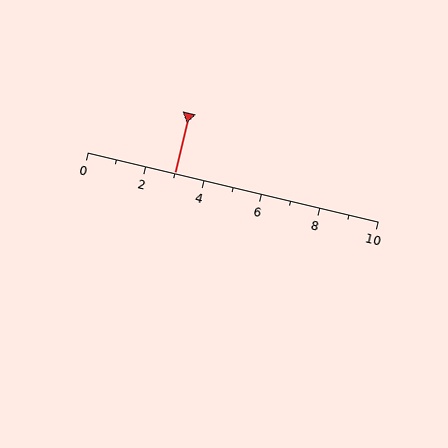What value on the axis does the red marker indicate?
The marker indicates approximately 3.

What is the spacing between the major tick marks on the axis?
The major ticks are spaced 2 apart.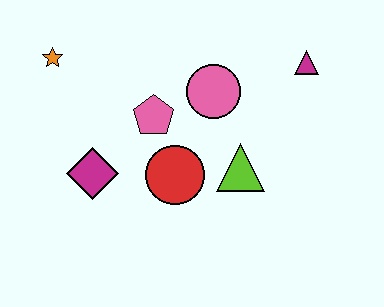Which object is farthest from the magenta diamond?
The magenta triangle is farthest from the magenta diamond.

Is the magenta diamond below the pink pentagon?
Yes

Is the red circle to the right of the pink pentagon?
Yes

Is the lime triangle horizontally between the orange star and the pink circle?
No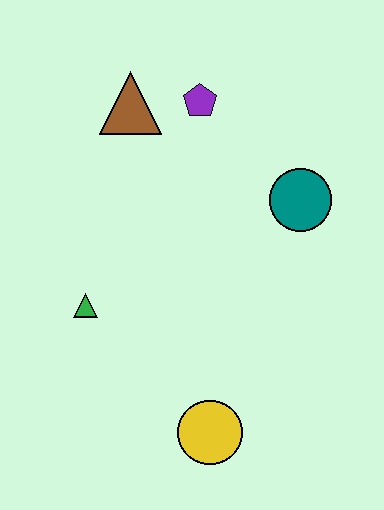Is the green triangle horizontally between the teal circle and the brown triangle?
No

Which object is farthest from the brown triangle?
The yellow circle is farthest from the brown triangle.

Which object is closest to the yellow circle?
The green triangle is closest to the yellow circle.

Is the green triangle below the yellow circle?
No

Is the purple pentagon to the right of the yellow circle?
No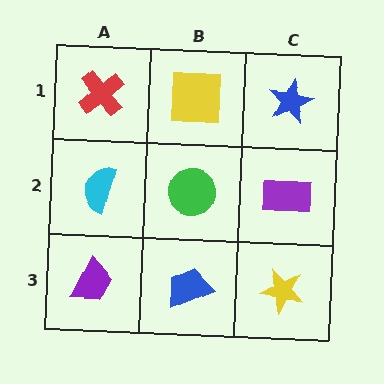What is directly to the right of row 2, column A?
A green circle.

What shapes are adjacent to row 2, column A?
A red cross (row 1, column A), a purple trapezoid (row 3, column A), a green circle (row 2, column B).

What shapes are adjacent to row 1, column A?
A cyan semicircle (row 2, column A), a yellow square (row 1, column B).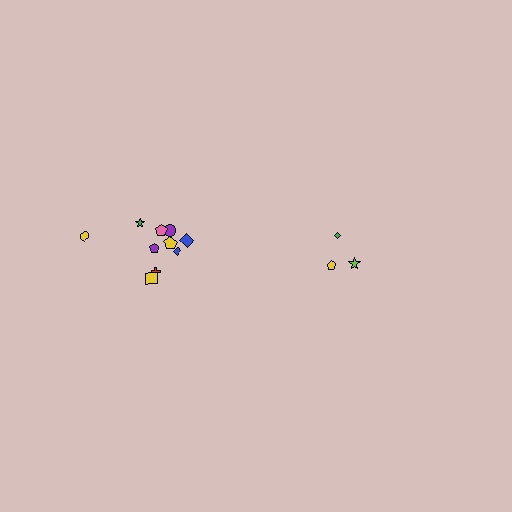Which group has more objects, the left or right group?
The left group.